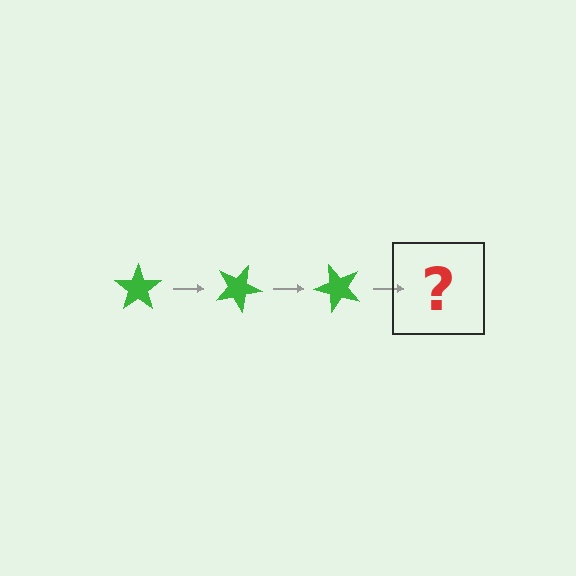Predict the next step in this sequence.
The next step is a green star rotated 75 degrees.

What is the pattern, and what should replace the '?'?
The pattern is that the star rotates 25 degrees each step. The '?' should be a green star rotated 75 degrees.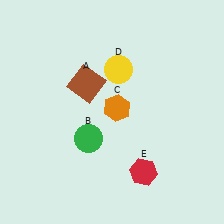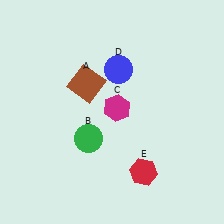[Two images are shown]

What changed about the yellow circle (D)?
In Image 1, D is yellow. In Image 2, it changed to blue.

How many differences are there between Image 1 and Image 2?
There are 2 differences between the two images.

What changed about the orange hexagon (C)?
In Image 1, C is orange. In Image 2, it changed to magenta.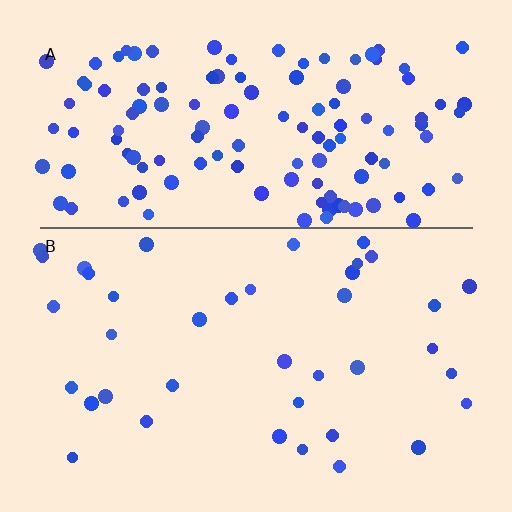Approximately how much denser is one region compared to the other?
Approximately 3.3× — region A over region B.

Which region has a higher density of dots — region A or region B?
A (the top).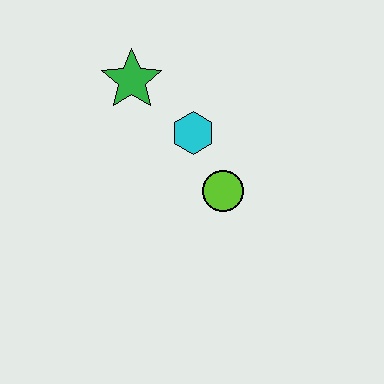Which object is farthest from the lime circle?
The green star is farthest from the lime circle.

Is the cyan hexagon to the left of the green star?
No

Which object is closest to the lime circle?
The cyan hexagon is closest to the lime circle.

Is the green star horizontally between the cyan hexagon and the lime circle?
No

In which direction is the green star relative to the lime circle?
The green star is above the lime circle.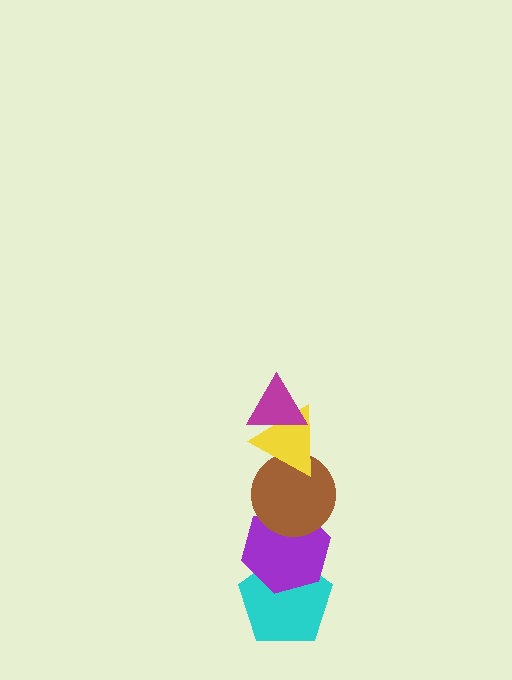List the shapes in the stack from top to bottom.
From top to bottom: the magenta triangle, the yellow triangle, the brown circle, the purple hexagon, the cyan pentagon.